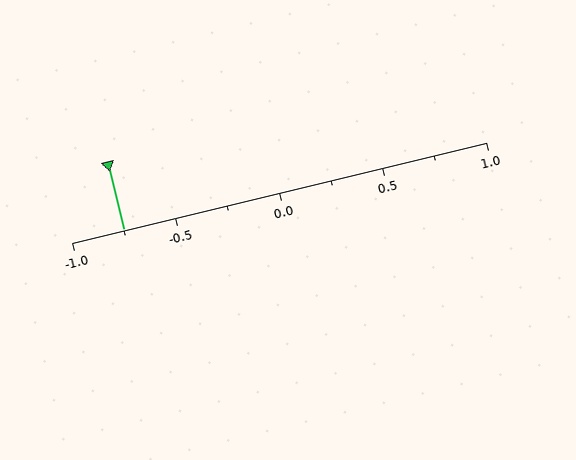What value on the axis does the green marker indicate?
The marker indicates approximately -0.75.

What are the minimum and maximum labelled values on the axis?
The axis runs from -1.0 to 1.0.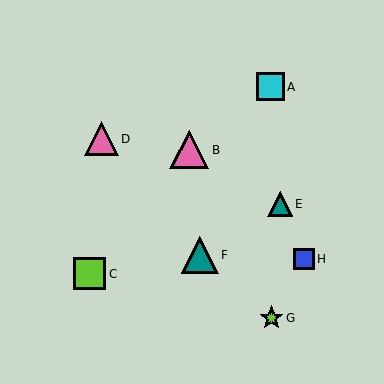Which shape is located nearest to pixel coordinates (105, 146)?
The pink triangle (labeled D) at (101, 139) is nearest to that location.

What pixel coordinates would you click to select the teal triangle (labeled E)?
Click at (280, 204) to select the teal triangle E.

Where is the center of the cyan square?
The center of the cyan square is at (271, 87).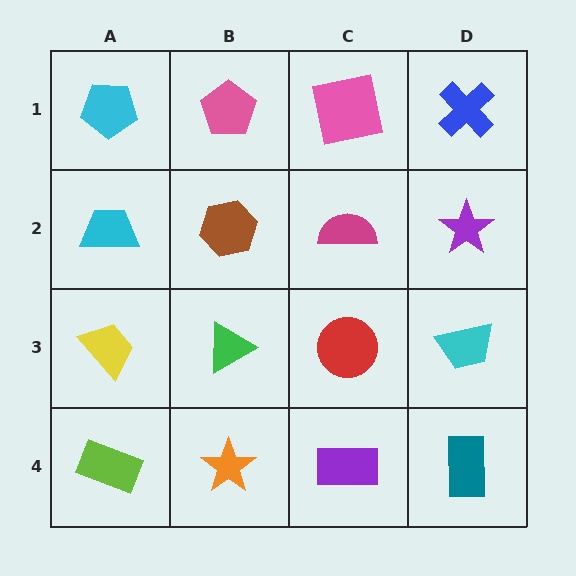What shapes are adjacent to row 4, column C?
A red circle (row 3, column C), an orange star (row 4, column B), a teal rectangle (row 4, column D).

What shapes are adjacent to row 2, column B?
A pink pentagon (row 1, column B), a green triangle (row 3, column B), a cyan trapezoid (row 2, column A), a magenta semicircle (row 2, column C).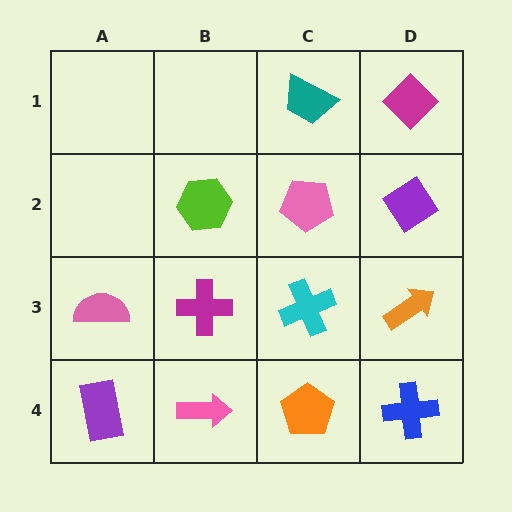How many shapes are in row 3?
4 shapes.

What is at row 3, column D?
An orange arrow.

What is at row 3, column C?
A cyan cross.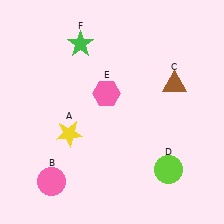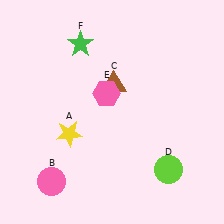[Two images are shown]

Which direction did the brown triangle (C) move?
The brown triangle (C) moved left.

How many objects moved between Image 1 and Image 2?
1 object moved between the two images.